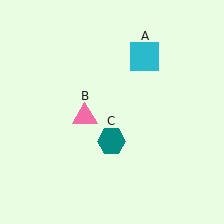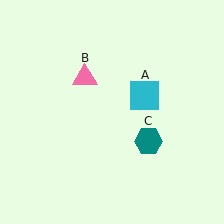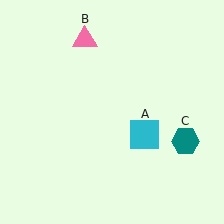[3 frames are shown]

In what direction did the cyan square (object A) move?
The cyan square (object A) moved down.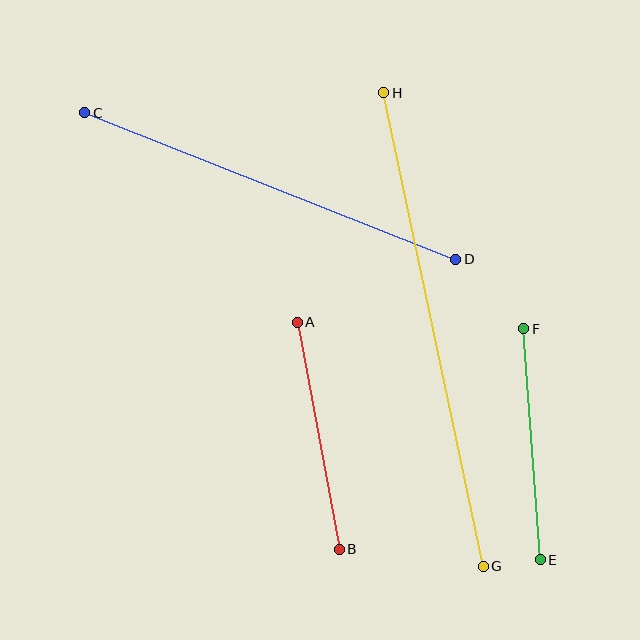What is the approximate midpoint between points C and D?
The midpoint is at approximately (270, 186) pixels.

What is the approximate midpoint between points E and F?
The midpoint is at approximately (532, 444) pixels.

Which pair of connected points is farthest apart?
Points G and H are farthest apart.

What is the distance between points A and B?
The distance is approximately 231 pixels.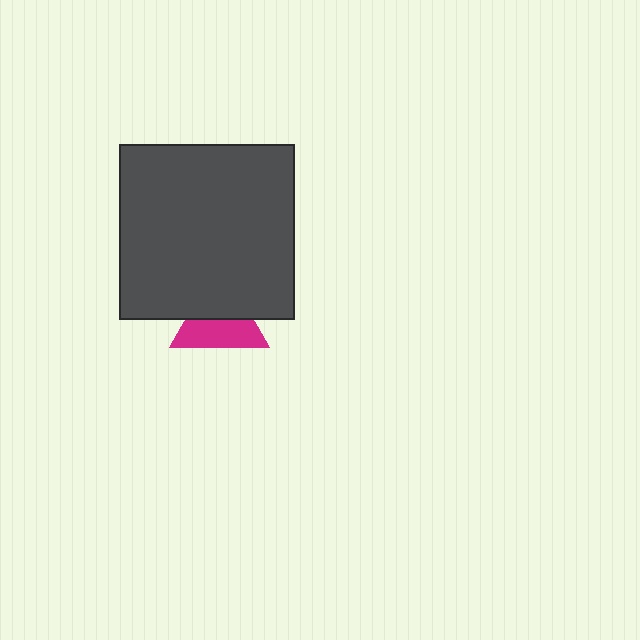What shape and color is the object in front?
The object in front is a dark gray square.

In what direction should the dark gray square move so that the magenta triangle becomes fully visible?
The dark gray square should move up. That is the shortest direction to clear the overlap and leave the magenta triangle fully visible.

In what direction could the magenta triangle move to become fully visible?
The magenta triangle could move down. That would shift it out from behind the dark gray square entirely.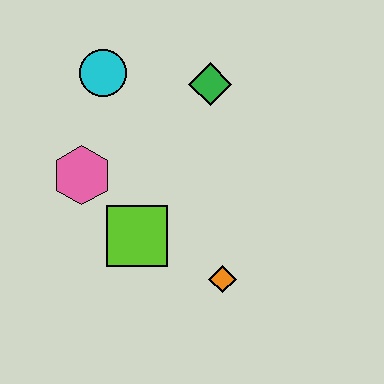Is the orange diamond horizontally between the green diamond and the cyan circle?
No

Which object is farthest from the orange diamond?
The cyan circle is farthest from the orange diamond.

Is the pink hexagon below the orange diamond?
No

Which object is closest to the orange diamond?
The lime square is closest to the orange diamond.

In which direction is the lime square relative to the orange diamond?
The lime square is to the left of the orange diamond.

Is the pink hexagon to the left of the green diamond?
Yes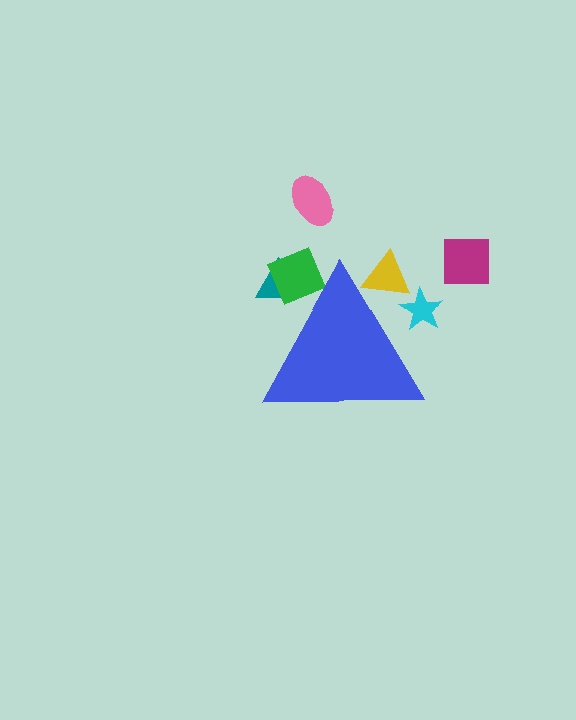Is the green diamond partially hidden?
Yes, the green diamond is partially hidden behind the blue triangle.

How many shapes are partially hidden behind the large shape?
4 shapes are partially hidden.